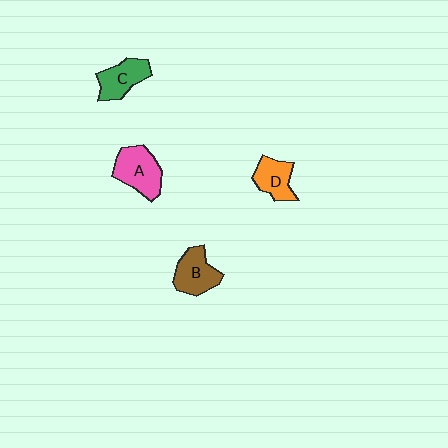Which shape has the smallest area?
Shape D (orange).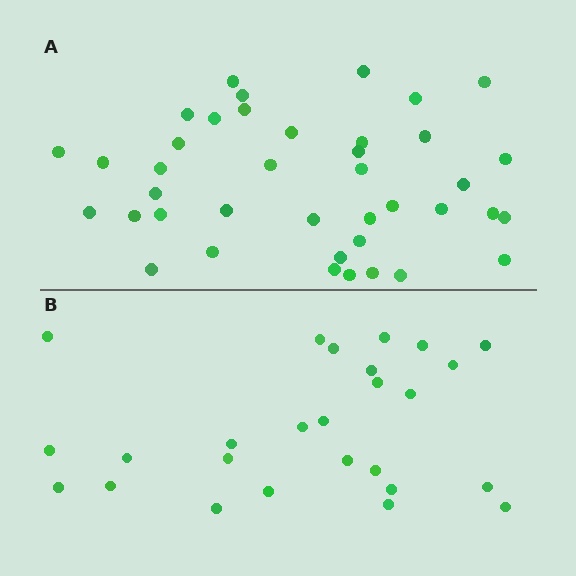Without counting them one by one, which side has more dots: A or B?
Region A (the top region) has more dots.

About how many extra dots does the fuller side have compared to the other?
Region A has approximately 15 more dots than region B.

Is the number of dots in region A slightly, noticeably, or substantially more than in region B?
Region A has substantially more. The ratio is roughly 1.5 to 1.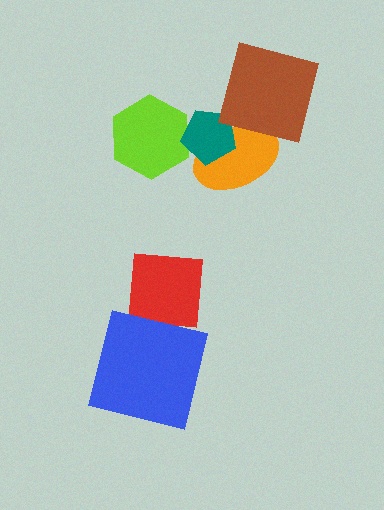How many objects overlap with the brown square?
1 object overlaps with the brown square.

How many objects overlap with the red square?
0 objects overlap with the red square.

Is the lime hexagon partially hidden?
Yes, it is partially covered by another shape.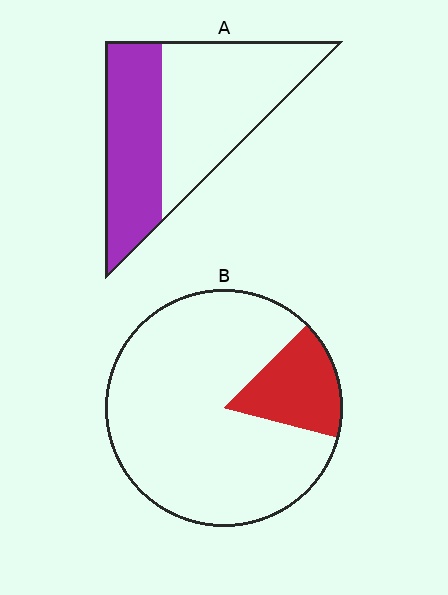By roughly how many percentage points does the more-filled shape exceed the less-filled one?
By roughly 25 percentage points (A over B).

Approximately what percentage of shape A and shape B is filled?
A is approximately 40% and B is approximately 15%.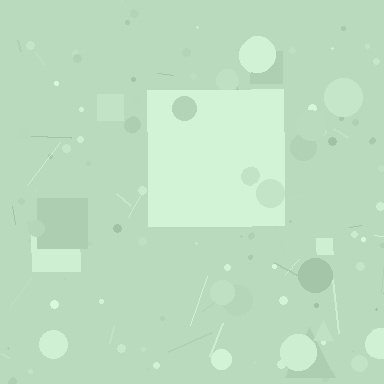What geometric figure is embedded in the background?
A square is embedded in the background.